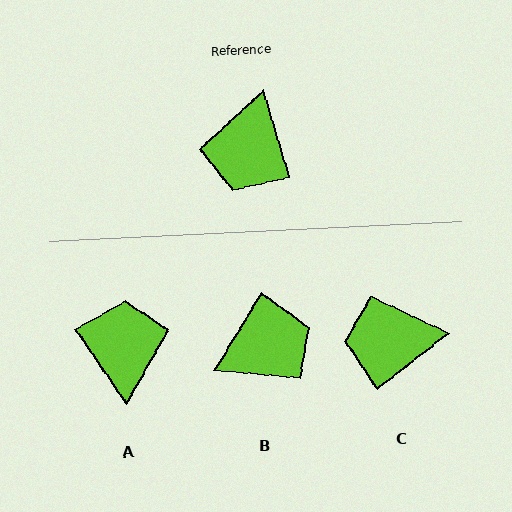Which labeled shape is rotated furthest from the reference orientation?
A, about 162 degrees away.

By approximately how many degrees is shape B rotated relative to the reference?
Approximately 132 degrees counter-clockwise.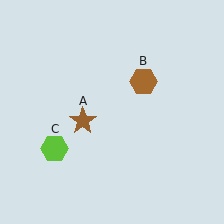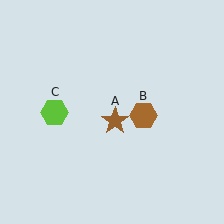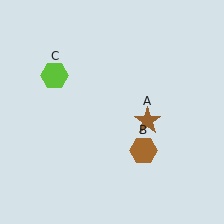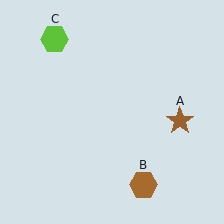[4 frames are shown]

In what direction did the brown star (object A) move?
The brown star (object A) moved right.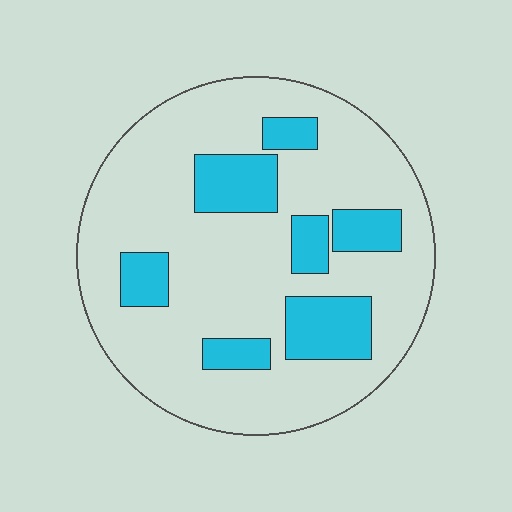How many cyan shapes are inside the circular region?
7.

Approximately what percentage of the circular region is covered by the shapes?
Approximately 20%.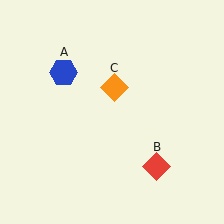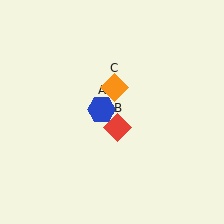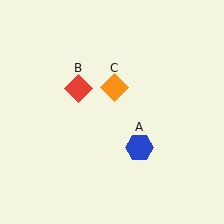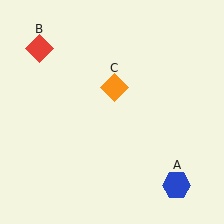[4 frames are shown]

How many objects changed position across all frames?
2 objects changed position: blue hexagon (object A), red diamond (object B).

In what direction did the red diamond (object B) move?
The red diamond (object B) moved up and to the left.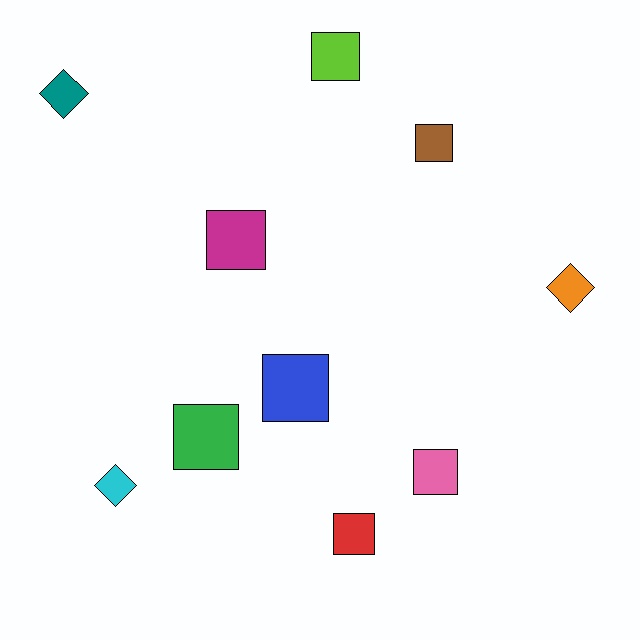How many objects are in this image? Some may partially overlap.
There are 10 objects.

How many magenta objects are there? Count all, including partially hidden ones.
There is 1 magenta object.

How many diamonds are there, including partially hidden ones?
There are 3 diamonds.